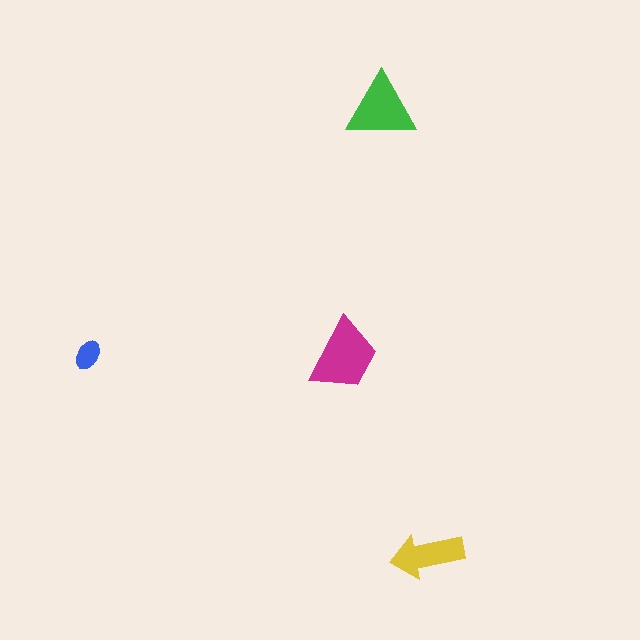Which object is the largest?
The magenta trapezoid.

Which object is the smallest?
The blue ellipse.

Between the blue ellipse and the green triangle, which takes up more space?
The green triangle.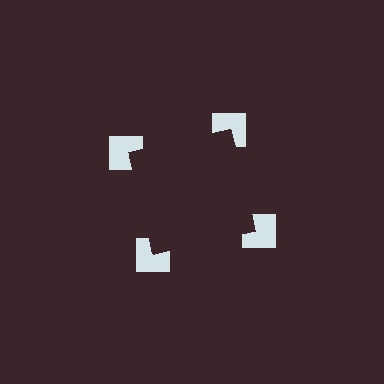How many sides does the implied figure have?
4 sides.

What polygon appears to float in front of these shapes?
An illusory square — its edges are inferred from the aligned wedge cuts in the notched squares, not physically drawn.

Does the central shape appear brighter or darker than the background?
It typically appears slightly darker than the background, even though no actual brightness change is drawn.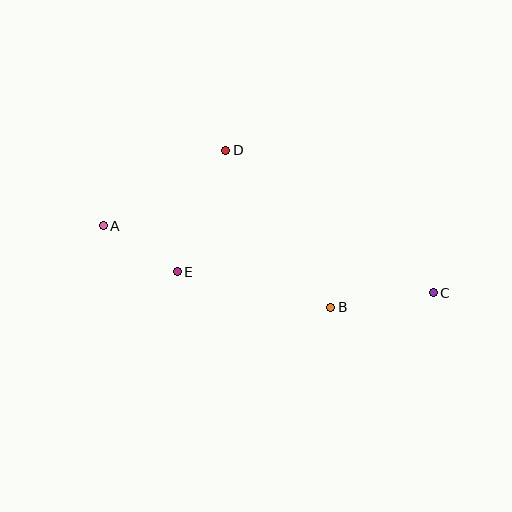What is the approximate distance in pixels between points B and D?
The distance between B and D is approximately 189 pixels.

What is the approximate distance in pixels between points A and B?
The distance between A and B is approximately 241 pixels.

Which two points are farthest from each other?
Points A and C are farthest from each other.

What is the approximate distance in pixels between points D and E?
The distance between D and E is approximately 131 pixels.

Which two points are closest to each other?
Points A and E are closest to each other.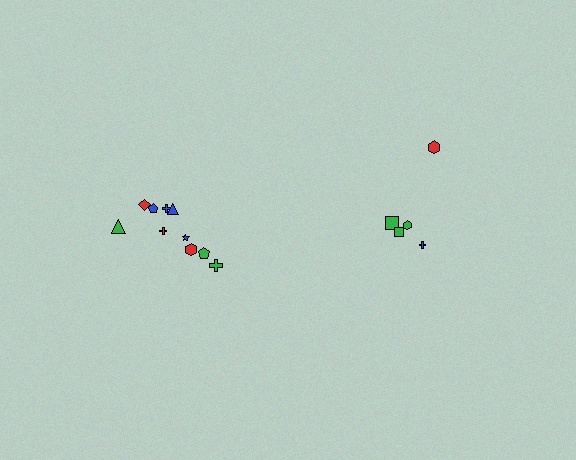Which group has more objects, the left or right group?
The left group.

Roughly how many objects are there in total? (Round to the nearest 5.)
Roughly 15 objects in total.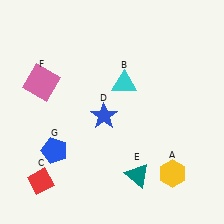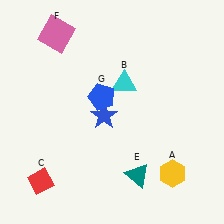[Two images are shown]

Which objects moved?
The objects that moved are: the pink square (F), the blue pentagon (G).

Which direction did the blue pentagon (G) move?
The blue pentagon (G) moved up.